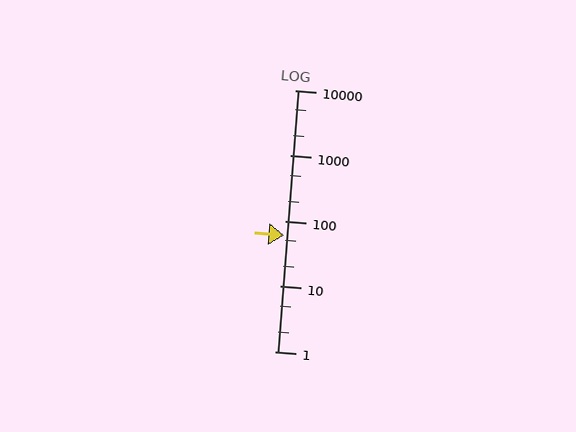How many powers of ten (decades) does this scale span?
The scale spans 4 decades, from 1 to 10000.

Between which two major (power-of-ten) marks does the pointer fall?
The pointer is between 10 and 100.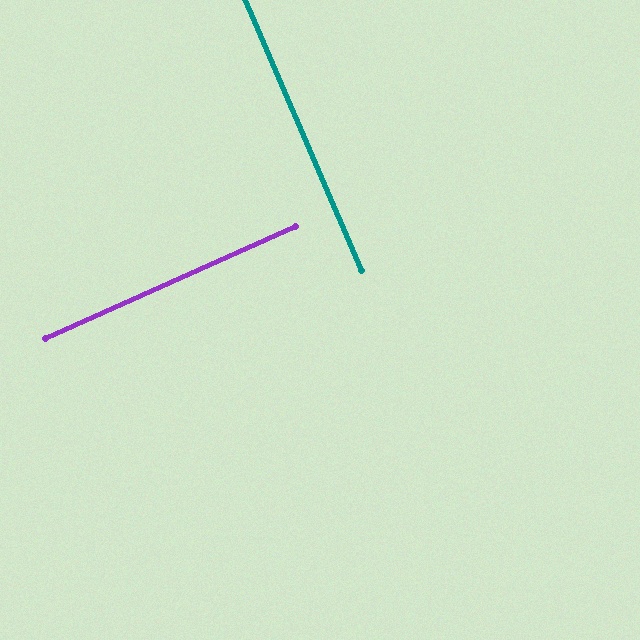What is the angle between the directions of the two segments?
Approximately 89 degrees.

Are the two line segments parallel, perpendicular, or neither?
Perpendicular — they meet at approximately 89°.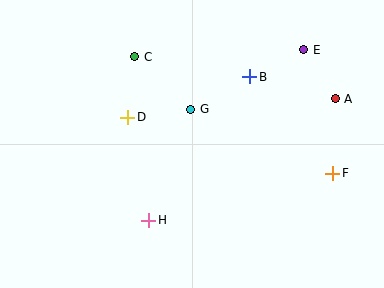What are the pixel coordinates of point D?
Point D is at (128, 117).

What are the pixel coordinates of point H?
Point H is at (149, 220).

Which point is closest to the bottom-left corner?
Point H is closest to the bottom-left corner.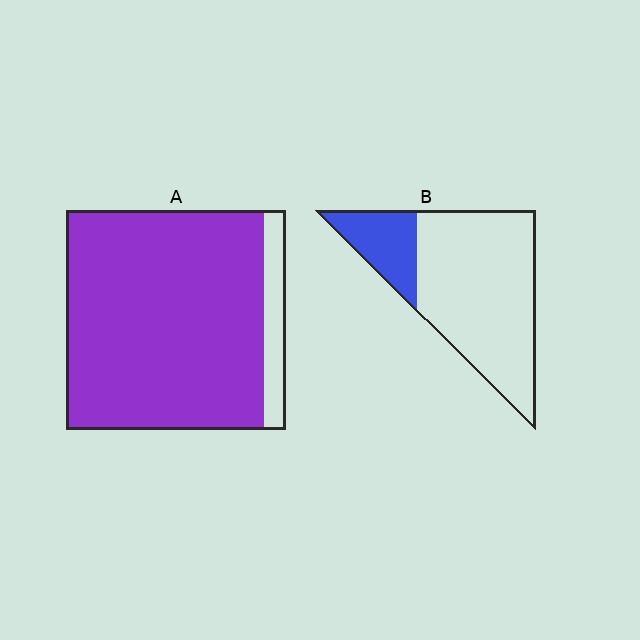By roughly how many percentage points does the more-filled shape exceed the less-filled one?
By roughly 70 percentage points (A over B).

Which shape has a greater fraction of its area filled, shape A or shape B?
Shape A.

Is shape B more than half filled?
No.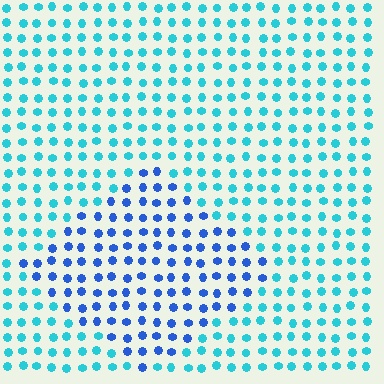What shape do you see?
I see a diamond.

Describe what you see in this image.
The image is filled with small cyan elements in a uniform arrangement. A diamond-shaped region is visible where the elements are tinted to a slightly different hue, forming a subtle color boundary.